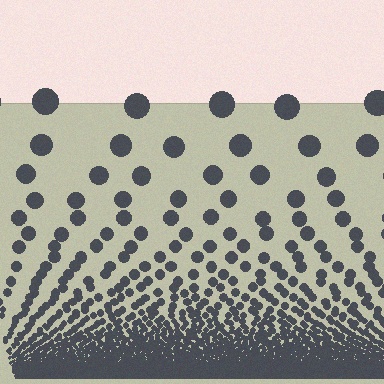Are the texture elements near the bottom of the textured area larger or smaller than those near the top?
Smaller. The gradient is inverted — elements near the bottom are smaller and denser.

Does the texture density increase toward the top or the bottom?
Density increases toward the bottom.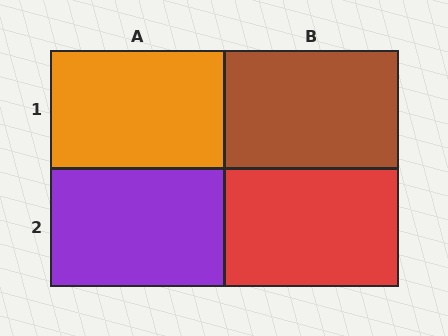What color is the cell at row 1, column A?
Orange.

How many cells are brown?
1 cell is brown.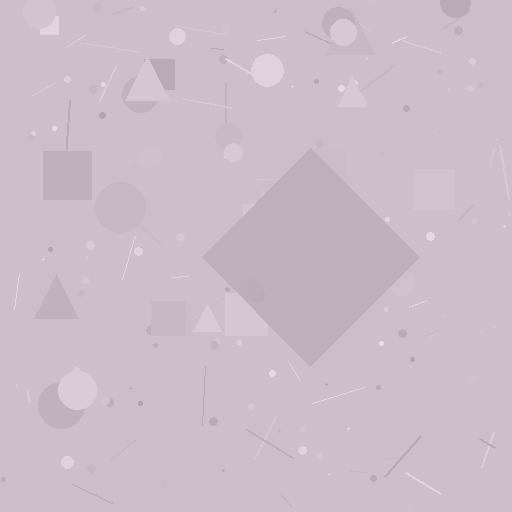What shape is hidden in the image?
A diamond is hidden in the image.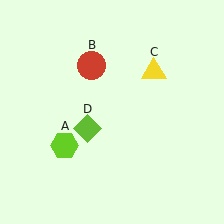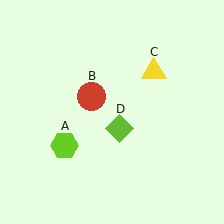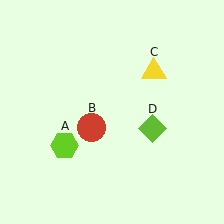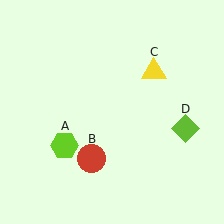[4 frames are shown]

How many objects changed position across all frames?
2 objects changed position: red circle (object B), lime diamond (object D).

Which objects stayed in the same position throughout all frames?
Lime hexagon (object A) and yellow triangle (object C) remained stationary.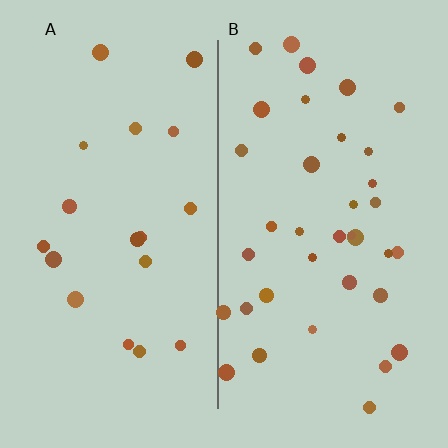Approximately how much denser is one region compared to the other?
Approximately 2.0× — region B over region A.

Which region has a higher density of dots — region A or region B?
B (the right).